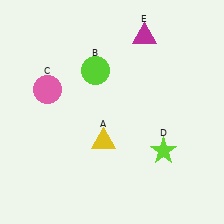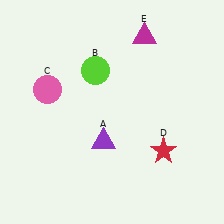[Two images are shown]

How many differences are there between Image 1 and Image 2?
There are 2 differences between the two images.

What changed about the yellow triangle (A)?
In Image 1, A is yellow. In Image 2, it changed to purple.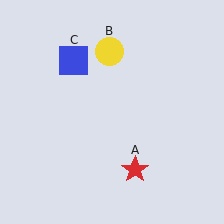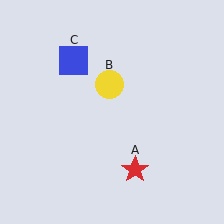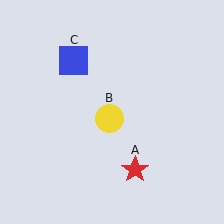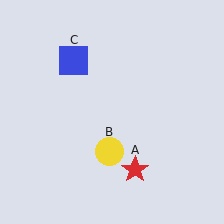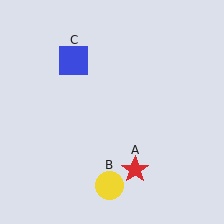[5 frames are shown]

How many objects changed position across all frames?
1 object changed position: yellow circle (object B).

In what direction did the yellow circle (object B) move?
The yellow circle (object B) moved down.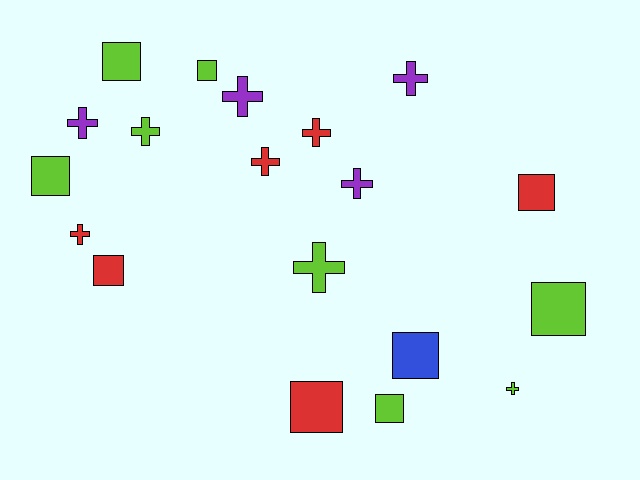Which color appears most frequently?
Lime, with 8 objects.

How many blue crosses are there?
There are no blue crosses.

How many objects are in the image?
There are 19 objects.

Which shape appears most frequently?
Cross, with 10 objects.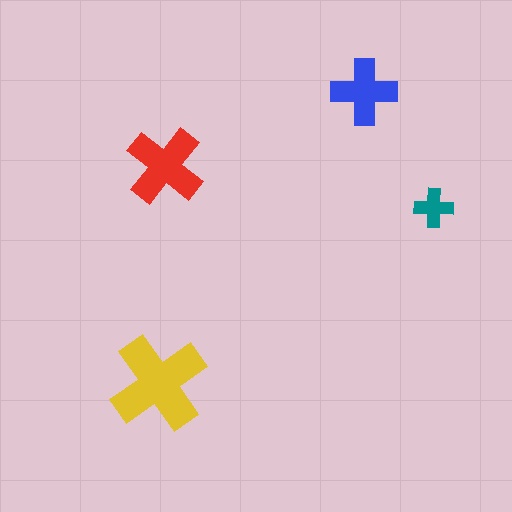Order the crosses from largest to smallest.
the yellow one, the red one, the blue one, the teal one.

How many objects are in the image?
There are 4 objects in the image.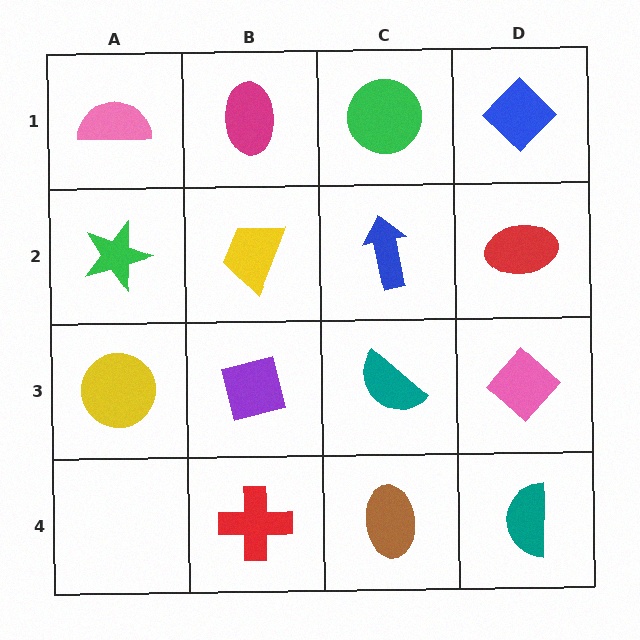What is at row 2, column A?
A green star.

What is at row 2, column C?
A blue arrow.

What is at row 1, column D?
A blue diamond.